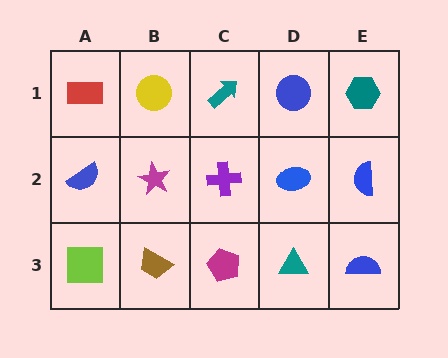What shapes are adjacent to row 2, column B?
A yellow circle (row 1, column B), a brown trapezoid (row 3, column B), a blue semicircle (row 2, column A), a purple cross (row 2, column C).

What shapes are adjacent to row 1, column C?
A purple cross (row 2, column C), a yellow circle (row 1, column B), a blue circle (row 1, column D).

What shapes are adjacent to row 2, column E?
A teal hexagon (row 1, column E), a blue semicircle (row 3, column E), a blue ellipse (row 2, column D).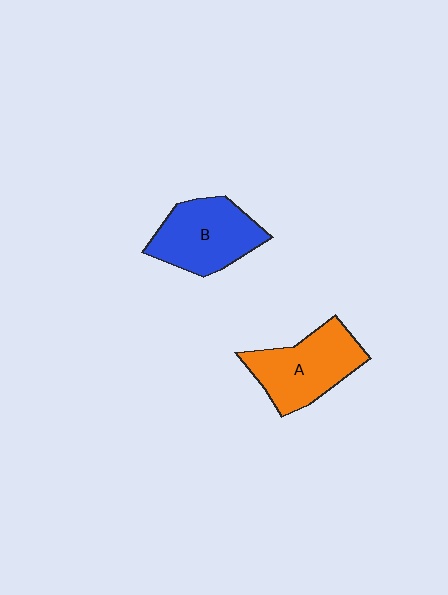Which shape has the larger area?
Shape A (orange).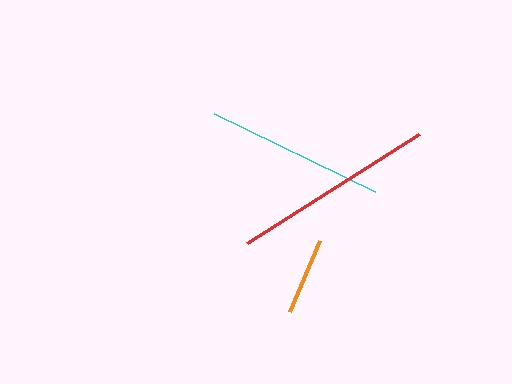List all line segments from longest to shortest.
From longest to shortest: red, cyan, orange.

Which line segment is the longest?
The red line is the longest at approximately 203 pixels.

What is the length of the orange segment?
The orange segment is approximately 78 pixels long.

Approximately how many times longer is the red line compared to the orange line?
The red line is approximately 2.6 times the length of the orange line.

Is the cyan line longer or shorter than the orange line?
The cyan line is longer than the orange line.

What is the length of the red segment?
The red segment is approximately 203 pixels long.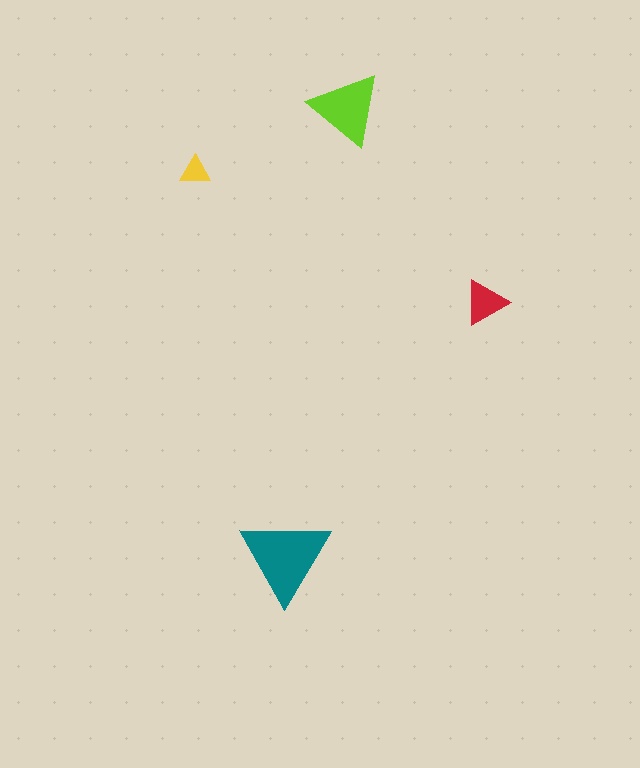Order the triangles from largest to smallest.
the teal one, the lime one, the red one, the yellow one.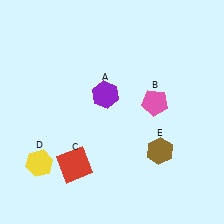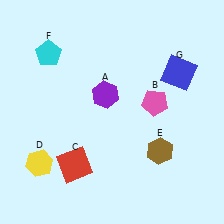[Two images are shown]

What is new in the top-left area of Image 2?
A cyan pentagon (F) was added in the top-left area of Image 2.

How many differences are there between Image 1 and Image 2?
There are 2 differences between the two images.